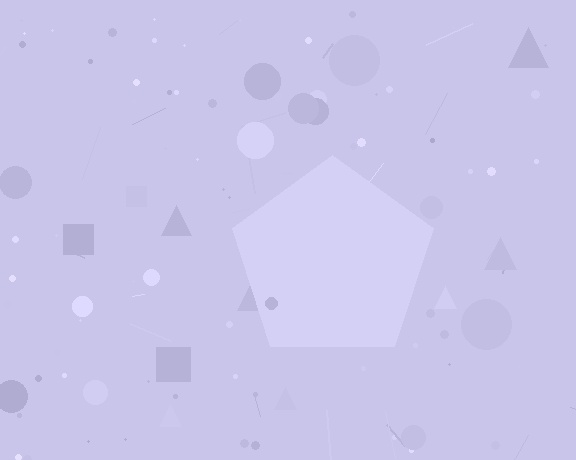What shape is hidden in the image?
A pentagon is hidden in the image.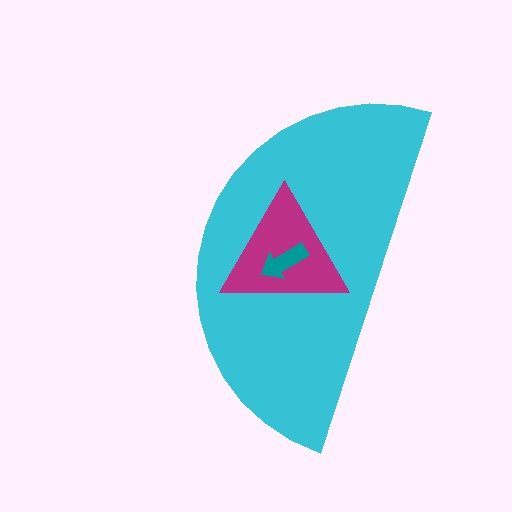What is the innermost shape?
The teal arrow.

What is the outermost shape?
The cyan semicircle.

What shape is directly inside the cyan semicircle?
The magenta triangle.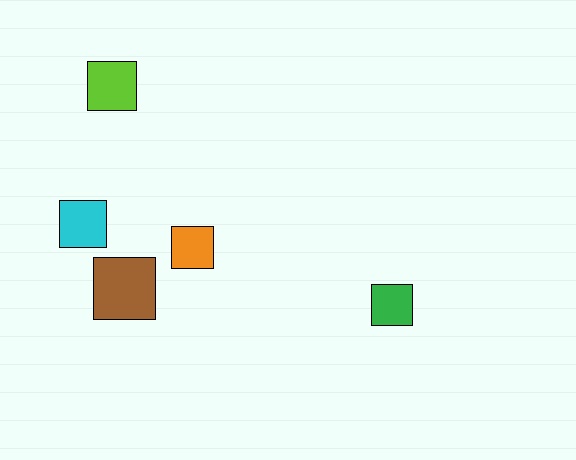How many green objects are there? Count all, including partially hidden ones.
There is 1 green object.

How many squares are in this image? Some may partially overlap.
There are 5 squares.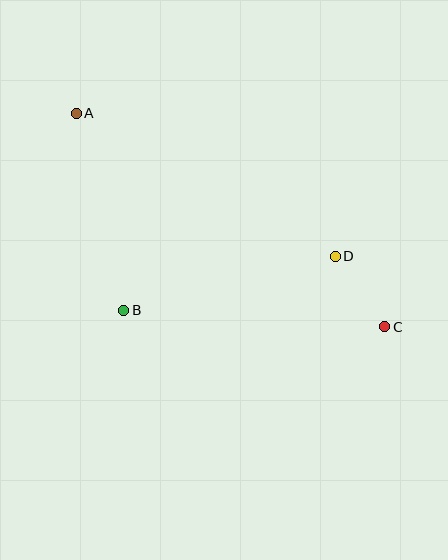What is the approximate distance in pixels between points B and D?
The distance between B and D is approximately 218 pixels.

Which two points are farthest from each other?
Points A and C are farthest from each other.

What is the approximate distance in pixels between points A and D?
The distance between A and D is approximately 296 pixels.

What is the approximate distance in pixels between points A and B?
The distance between A and B is approximately 203 pixels.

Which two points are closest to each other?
Points C and D are closest to each other.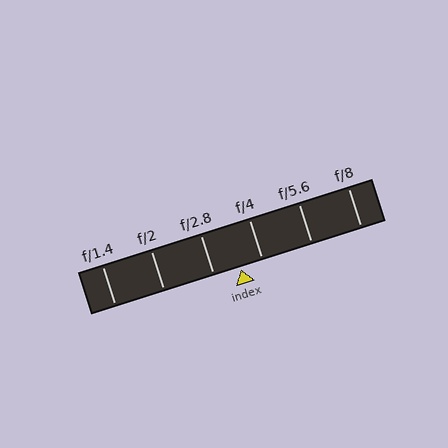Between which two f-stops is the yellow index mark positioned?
The index mark is between f/2.8 and f/4.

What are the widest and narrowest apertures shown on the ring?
The widest aperture shown is f/1.4 and the narrowest is f/8.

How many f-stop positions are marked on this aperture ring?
There are 6 f-stop positions marked.